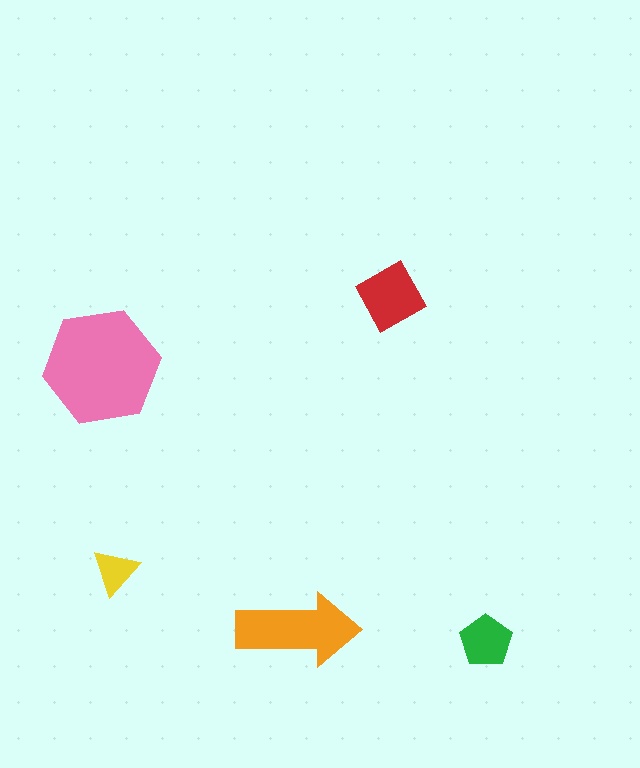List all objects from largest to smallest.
The pink hexagon, the orange arrow, the red square, the green pentagon, the yellow triangle.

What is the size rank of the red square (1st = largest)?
3rd.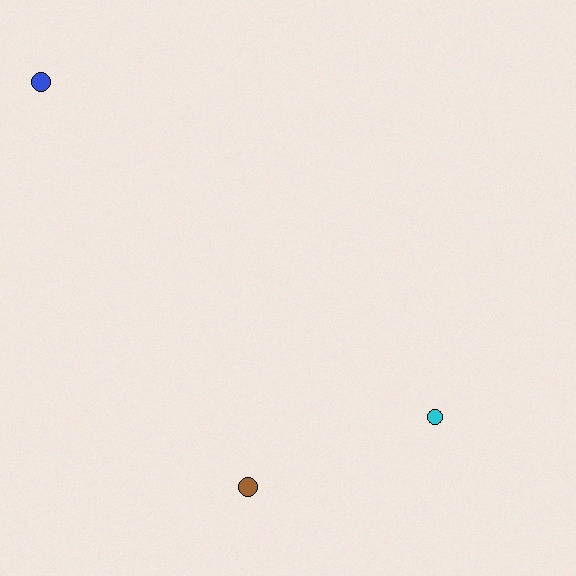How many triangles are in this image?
There are no triangles.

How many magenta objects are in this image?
There are no magenta objects.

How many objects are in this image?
There are 3 objects.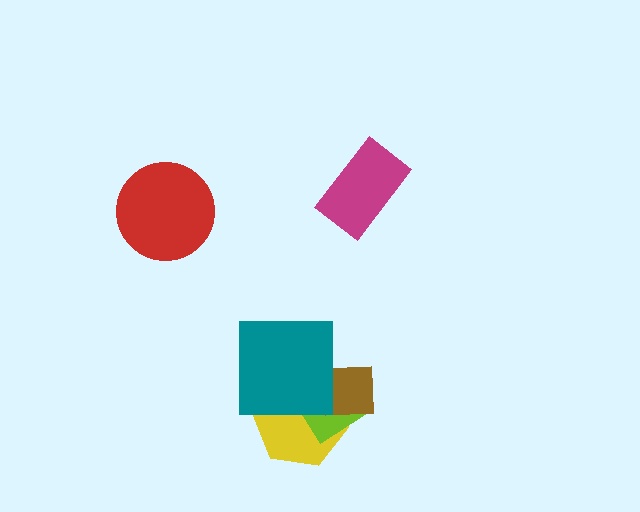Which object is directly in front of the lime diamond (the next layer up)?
The brown square is directly in front of the lime diamond.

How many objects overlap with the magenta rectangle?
0 objects overlap with the magenta rectangle.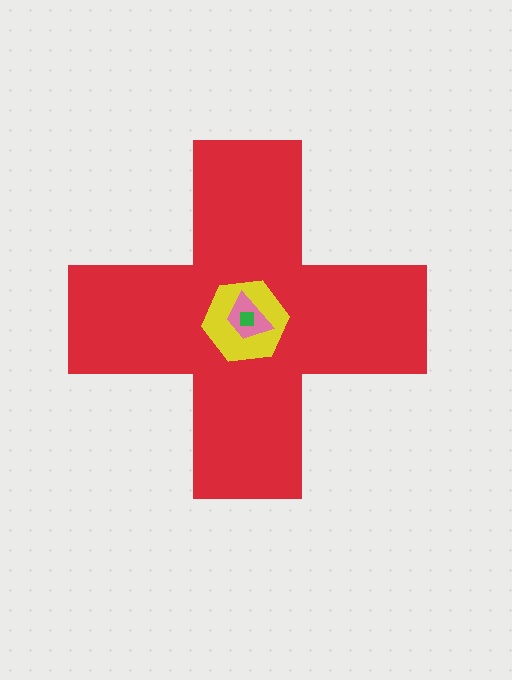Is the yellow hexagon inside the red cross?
Yes.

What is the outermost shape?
The red cross.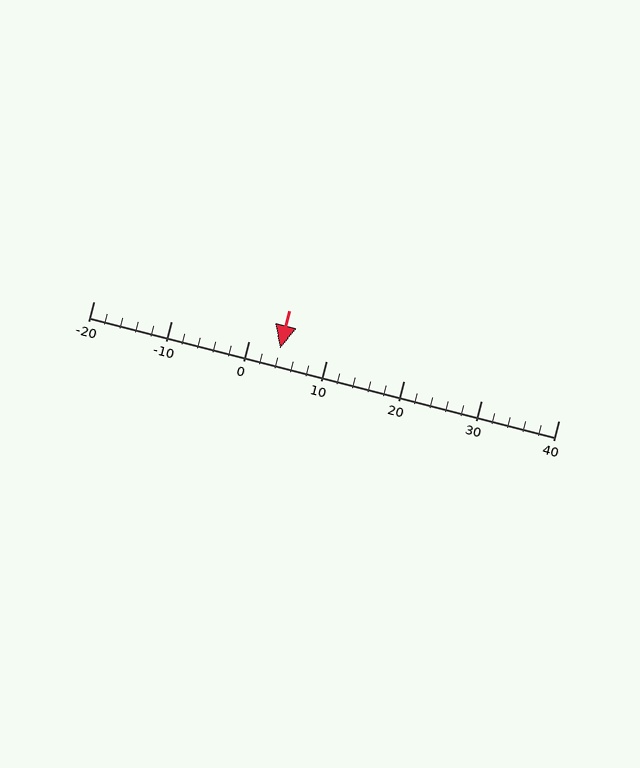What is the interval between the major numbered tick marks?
The major tick marks are spaced 10 units apart.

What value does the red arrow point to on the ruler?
The red arrow points to approximately 4.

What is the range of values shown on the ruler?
The ruler shows values from -20 to 40.